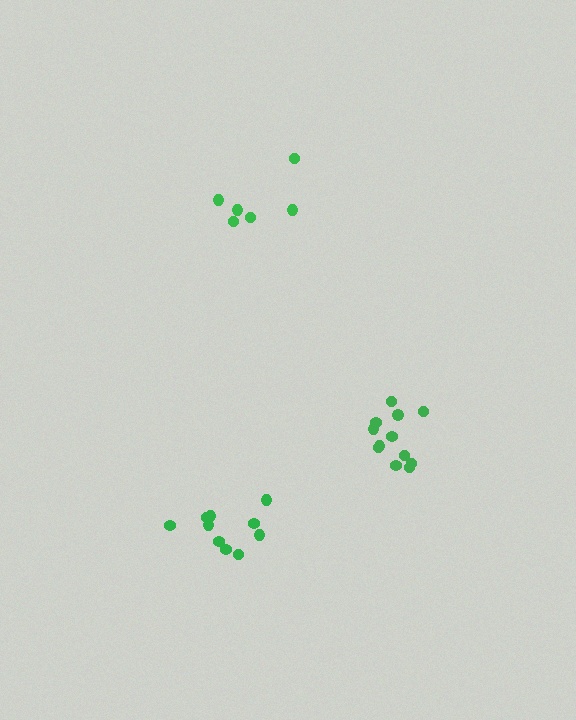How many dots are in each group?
Group 1: 12 dots, Group 2: 10 dots, Group 3: 6 dots (28 total).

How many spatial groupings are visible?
There are 3 spatial groupings.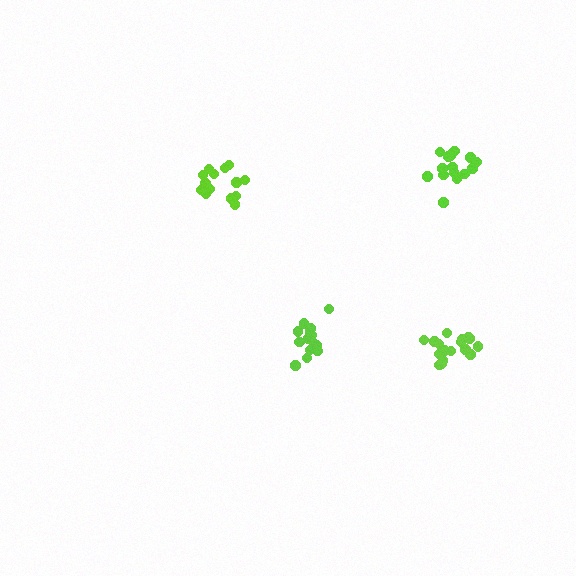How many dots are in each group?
Group 1: 14 dots, Group 2: 15 dots, Group 3: 19 dots, Group 4: 14 dots (62 total).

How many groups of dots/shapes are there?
There are 4 groups.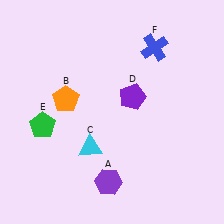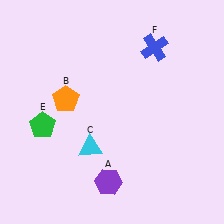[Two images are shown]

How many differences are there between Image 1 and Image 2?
There is 1 difference between the two images.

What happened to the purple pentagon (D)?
The purple pentagon (D) was removed in Image 2. It was in the top-right area of Image 1.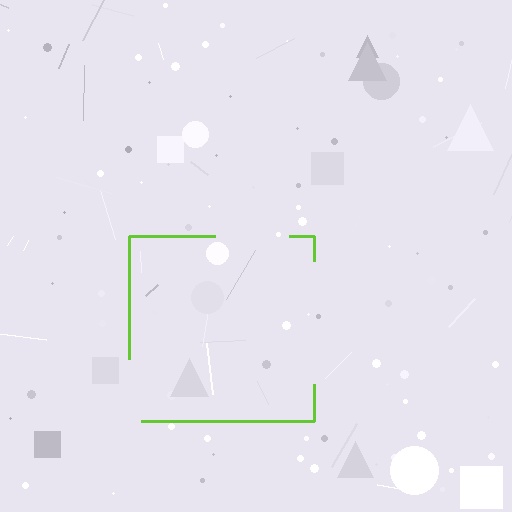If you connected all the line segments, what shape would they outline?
They would outline a square.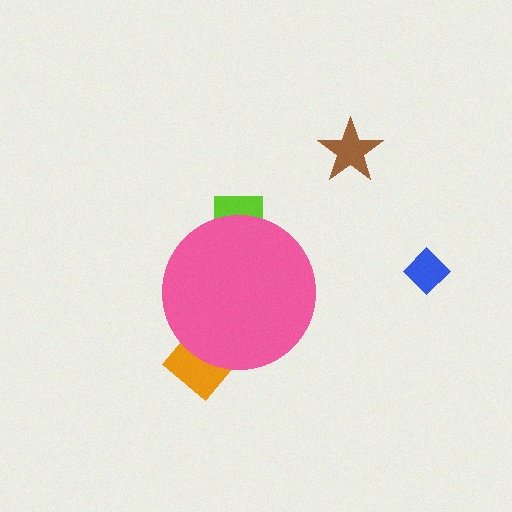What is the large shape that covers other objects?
A pink circle.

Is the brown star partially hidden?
No, the brown star is fully visible.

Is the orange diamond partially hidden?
Yes, the orange diamond is partially hidden behind the pink circle.